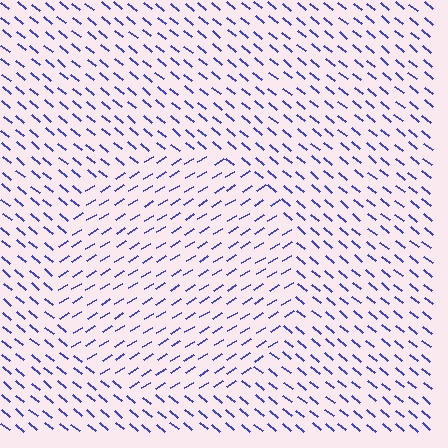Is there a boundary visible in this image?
Yes, there is a texture boundary formed by a change in line orientation.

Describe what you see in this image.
The image is filled with small blue line segments. A circle region in the image has lines oriented differently from the surrounding lines, creating a visible texture boundary.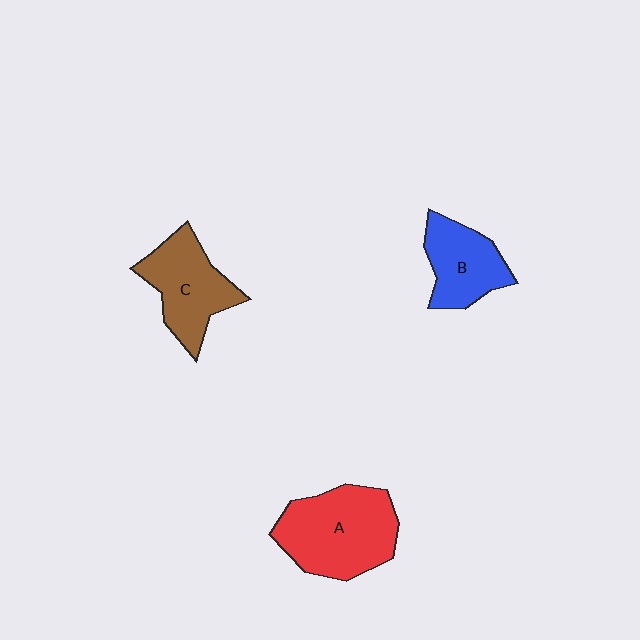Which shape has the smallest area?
Shape B (blue).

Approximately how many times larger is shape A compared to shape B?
Approximately 1.6 times.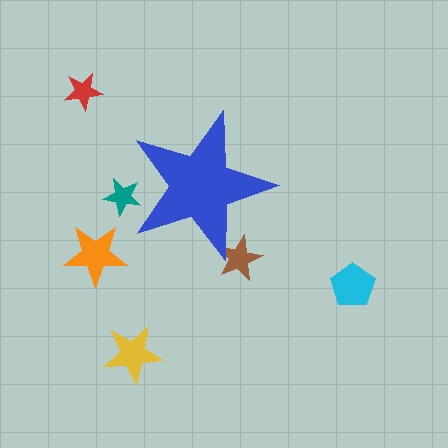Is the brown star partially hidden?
Yes, the brown star is partially hidden behind the blue star.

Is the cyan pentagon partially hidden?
No, the cyan pentagon is fully visible.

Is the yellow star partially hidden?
No, the yellow star is fully visible.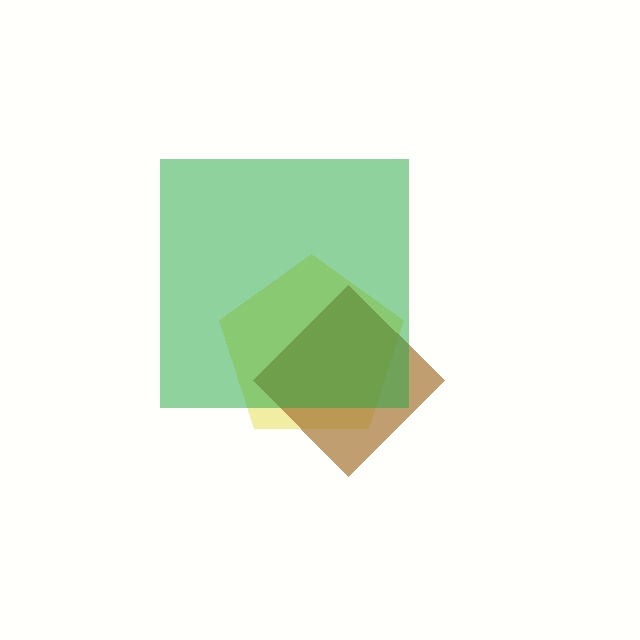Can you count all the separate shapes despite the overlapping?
Yes, there are 3 separate shapes.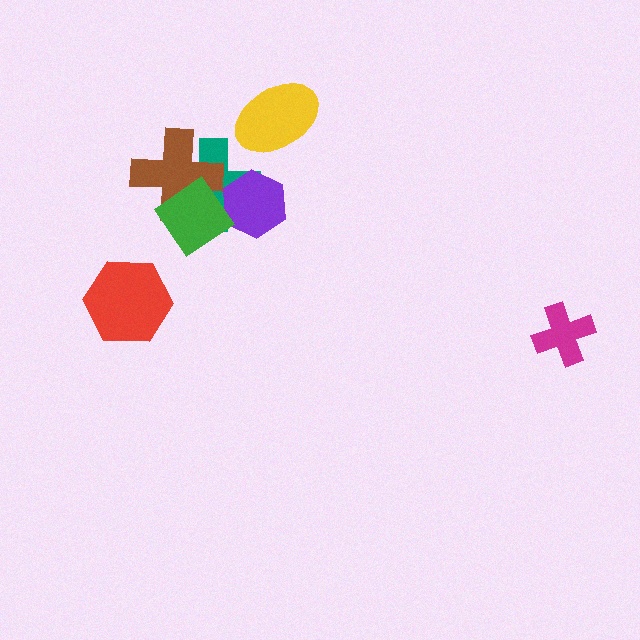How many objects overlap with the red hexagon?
0 objects overlap with the red hexagon.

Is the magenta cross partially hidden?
No, no other shape covers it.